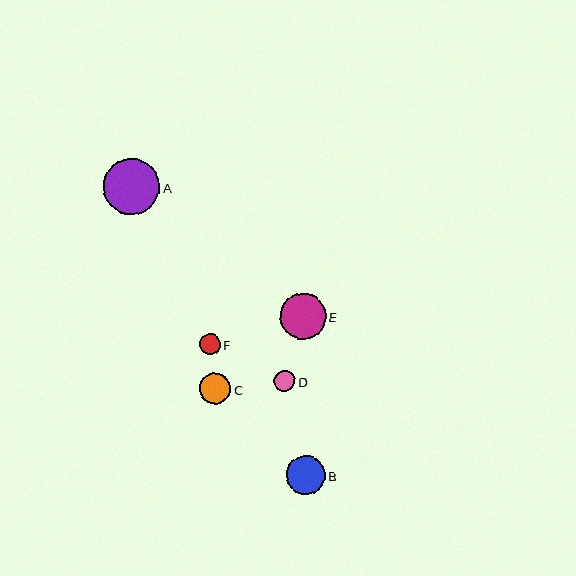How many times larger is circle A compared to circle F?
Circle A is approximately 2.7 times the size of circle F.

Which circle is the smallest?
Circle F is the smallest with a size of approximately 21 pixels.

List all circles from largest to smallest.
From largest to smallest: A, E, B, C, D, F.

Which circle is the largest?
Circle A is the largest with a size of approximately 56 pixels.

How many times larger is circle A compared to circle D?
Circle A is approximately 2.6 times the size of circle D.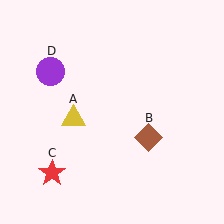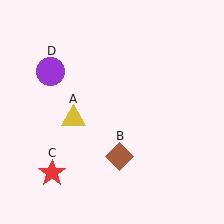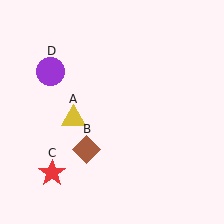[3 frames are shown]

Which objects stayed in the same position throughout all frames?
Yellow triangle (object A) and red star (object C) and purple circle (object D) remained stationary.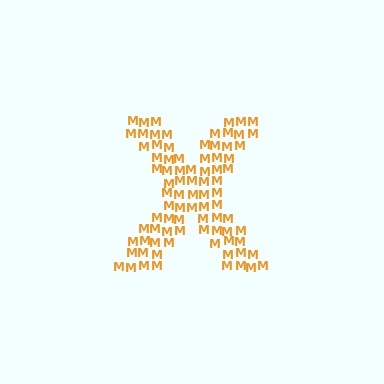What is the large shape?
The large shape is the letter X.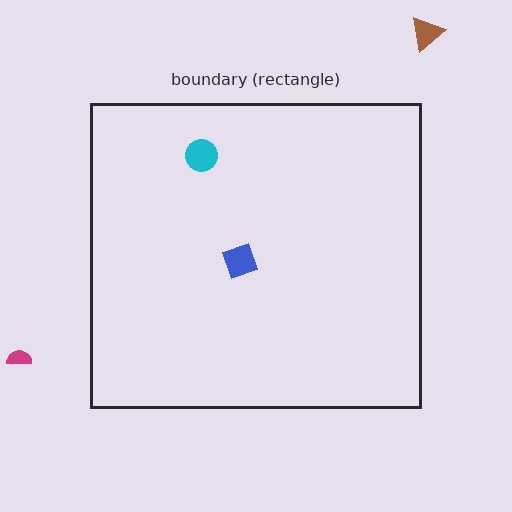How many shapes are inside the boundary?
2 inside, 2 outside.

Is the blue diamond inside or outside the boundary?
Inside.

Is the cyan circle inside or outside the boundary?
Inside.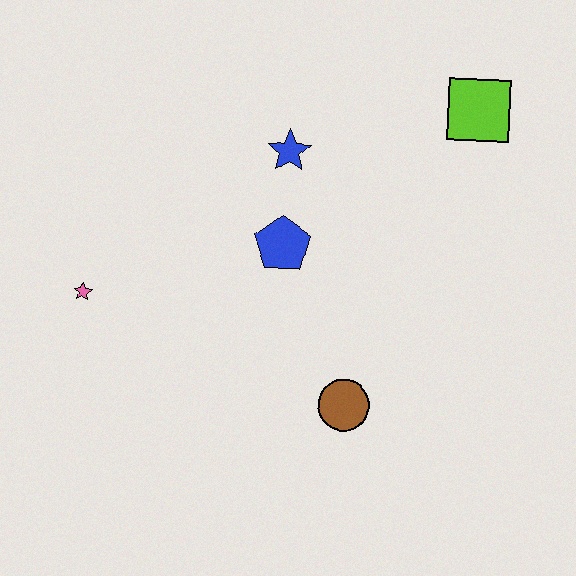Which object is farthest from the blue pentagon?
The lime square is farthest from the blue pentagon.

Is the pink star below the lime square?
Yes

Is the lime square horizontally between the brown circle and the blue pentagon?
No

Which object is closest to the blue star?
The blue pentagon is closest to the blue star.